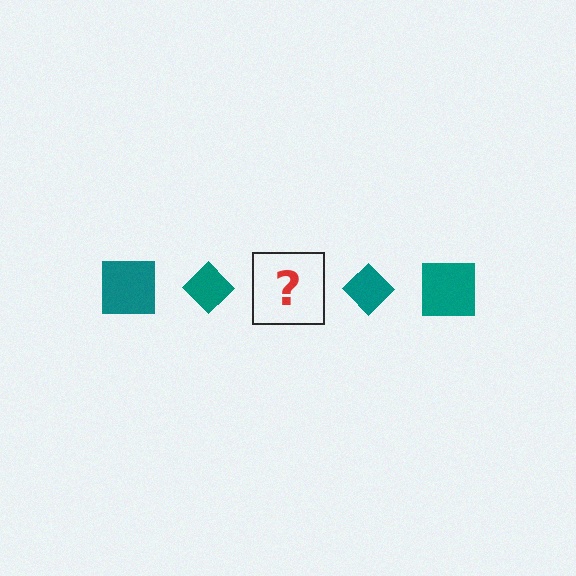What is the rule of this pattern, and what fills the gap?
The rule is that the pattern cycles through square, diamond shapes in teal. The gap should be filled with a teal square.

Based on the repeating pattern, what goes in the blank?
The blank should be a teal square.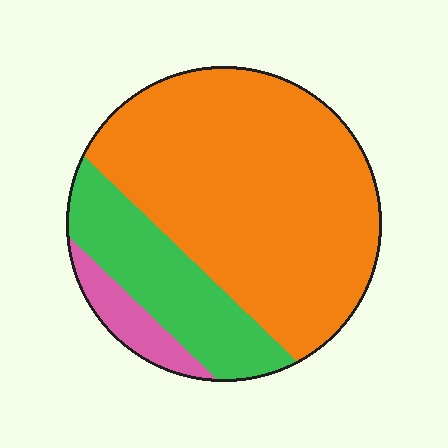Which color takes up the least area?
Pink, at roughly 10%.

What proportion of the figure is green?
Green takes up between a sixth and a third of the figure.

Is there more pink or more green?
Green.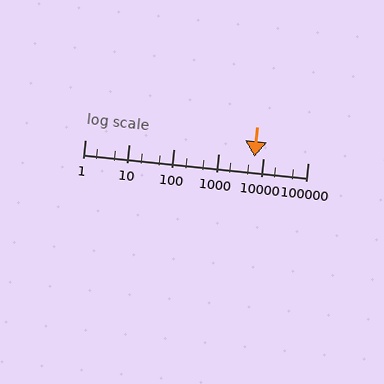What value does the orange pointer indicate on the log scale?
The pointer indicates approximately 6300.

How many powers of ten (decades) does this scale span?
The scale spans 5 decades, from 1 to 100000.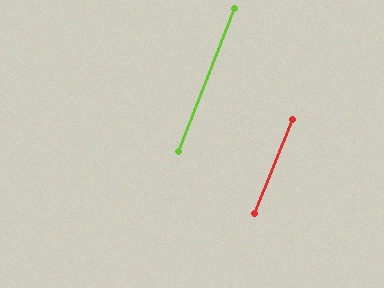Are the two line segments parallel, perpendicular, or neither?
Parallel — their directions differ by only 0.8°.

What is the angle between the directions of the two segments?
Approximately 1 degree.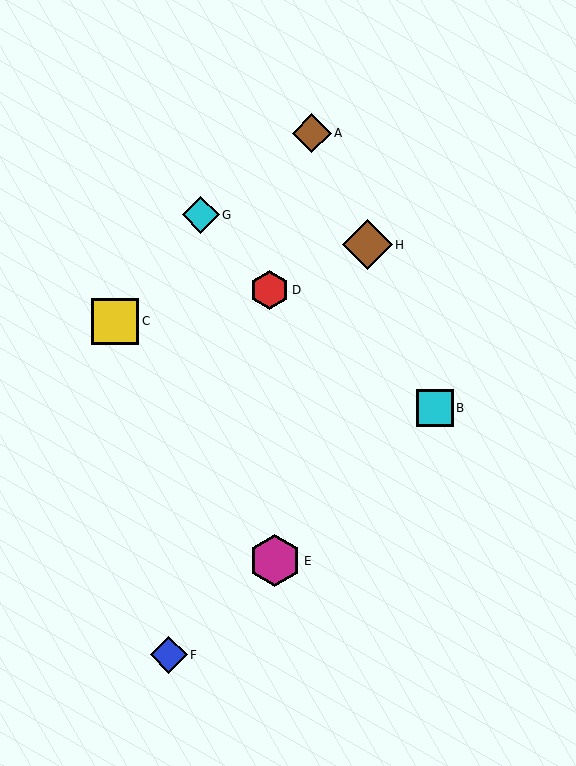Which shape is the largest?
The magenta hexagon (labeled E) is the largest.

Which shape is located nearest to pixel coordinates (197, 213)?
The cyan diamond (labeled G) at (201, 215) is nearest to that location.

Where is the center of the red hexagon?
The center of the red hexagon is at (270, 290).